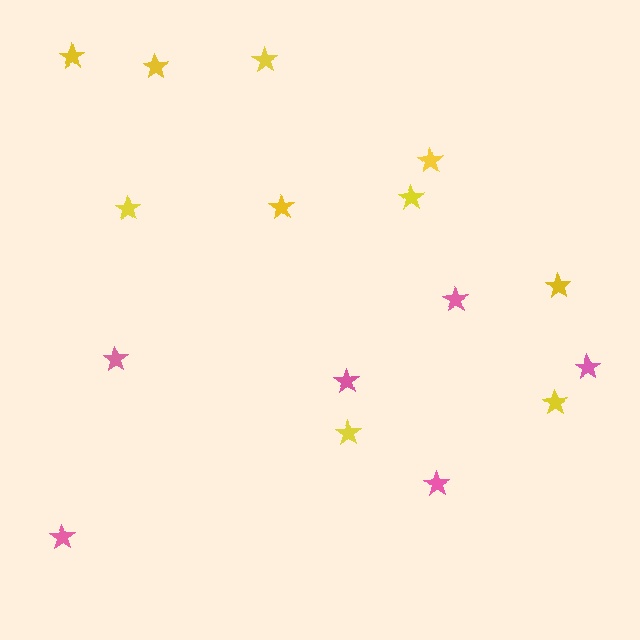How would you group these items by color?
There are 2 groups: one group of pink stars (6) and one group of yellow stars (10).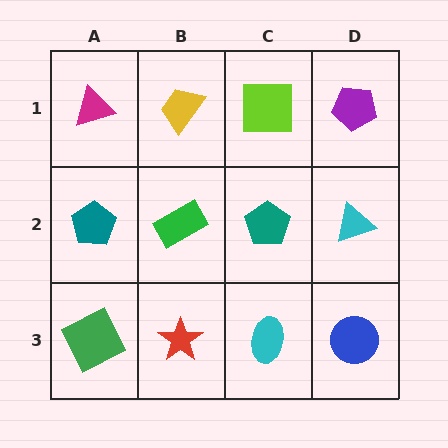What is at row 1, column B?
A yellow trapezoid.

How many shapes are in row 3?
4 shapes.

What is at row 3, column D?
A blue circle.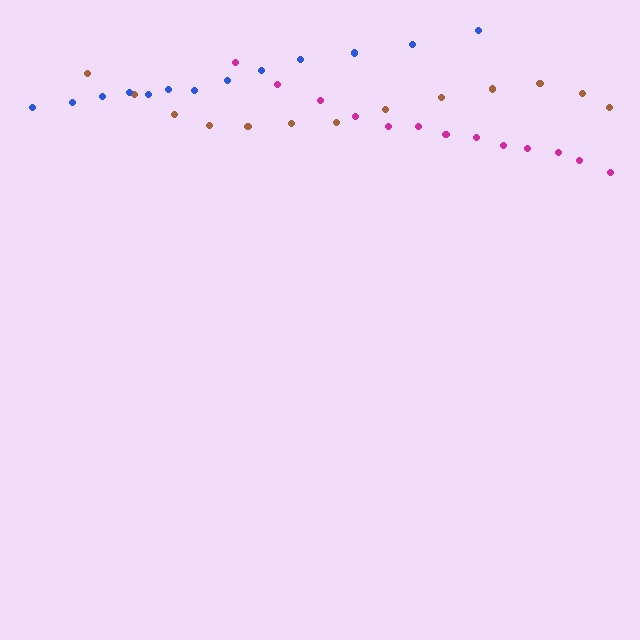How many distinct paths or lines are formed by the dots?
There are 3 distinct paths.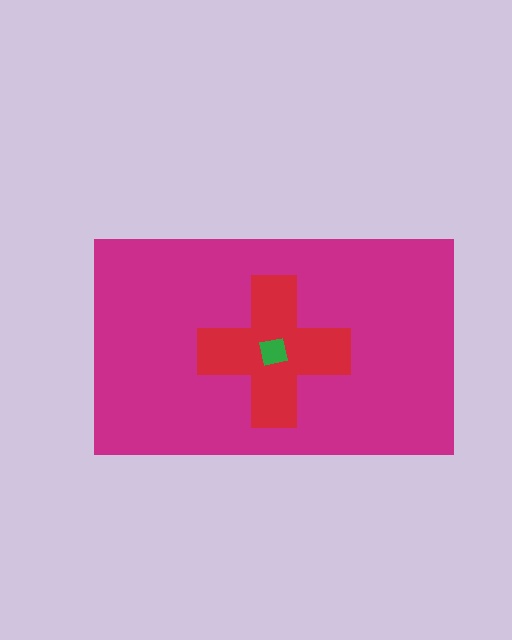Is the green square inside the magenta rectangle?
Yes.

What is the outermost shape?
The magenta rectangle.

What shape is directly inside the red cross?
The green square.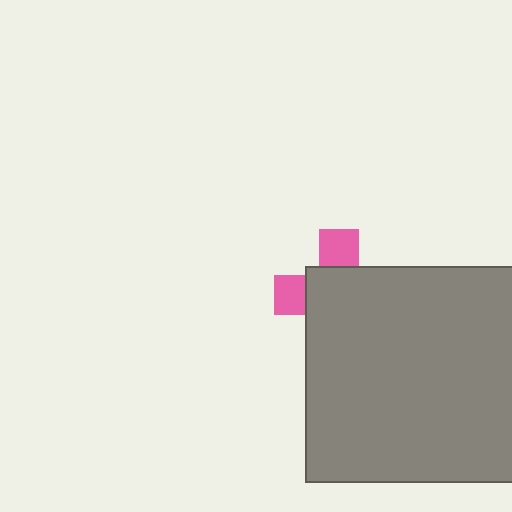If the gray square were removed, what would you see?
You would see the complete pink cross.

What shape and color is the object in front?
The object in front is a gray square.